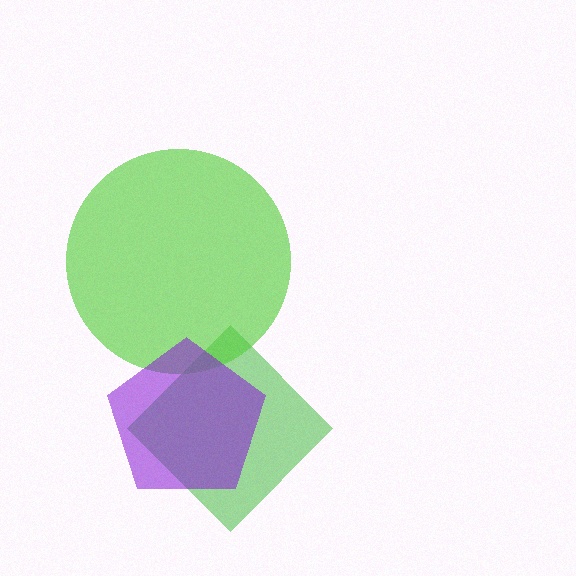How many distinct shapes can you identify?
There are 3 distinct shapes: a green diamond, a lime circle, a purple pentagon.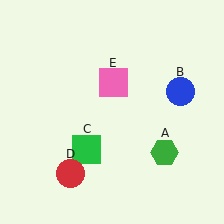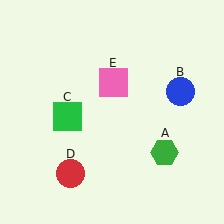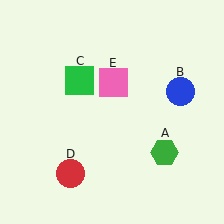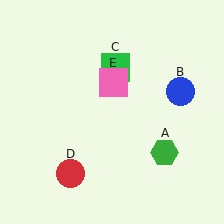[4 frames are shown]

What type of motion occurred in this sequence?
The green square (object C) rotated clockwise around the center of the scene.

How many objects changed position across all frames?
1 object changed position: green square (object C).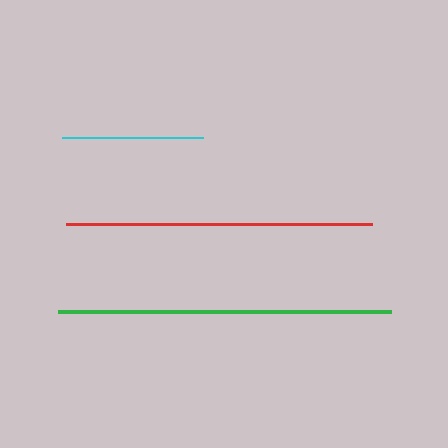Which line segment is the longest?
The green line is the longest at approximately 332 pixels.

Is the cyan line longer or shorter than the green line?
The green line is longer than the cyan line.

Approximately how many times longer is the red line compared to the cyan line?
The red line is approximately 2.2 times the length of the cyan line.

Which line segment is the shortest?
The cyan line is the shortest at approximately 141 pixels.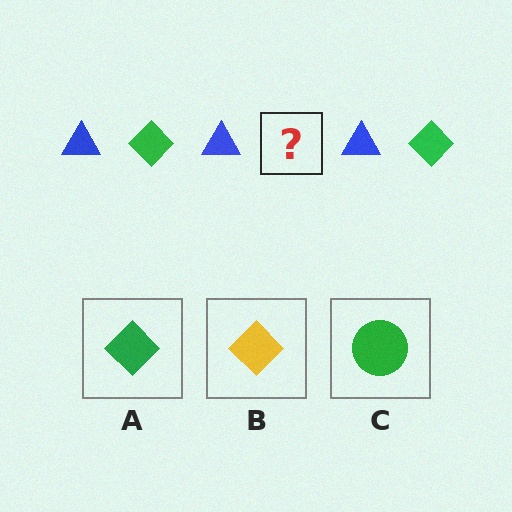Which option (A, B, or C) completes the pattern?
A.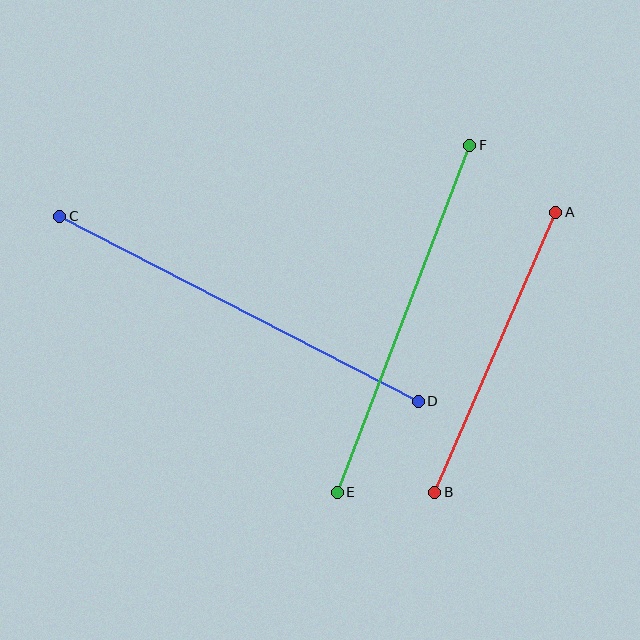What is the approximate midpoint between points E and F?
The midpoint is at approximately (404, 319) pixels.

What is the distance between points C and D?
The distance is approximately 403 pixels.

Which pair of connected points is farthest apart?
Points C and D are farthest apart.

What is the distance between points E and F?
The distance is approximately 372 pixels.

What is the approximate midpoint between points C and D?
The midpoint is at approximately (239, 309) pixels.